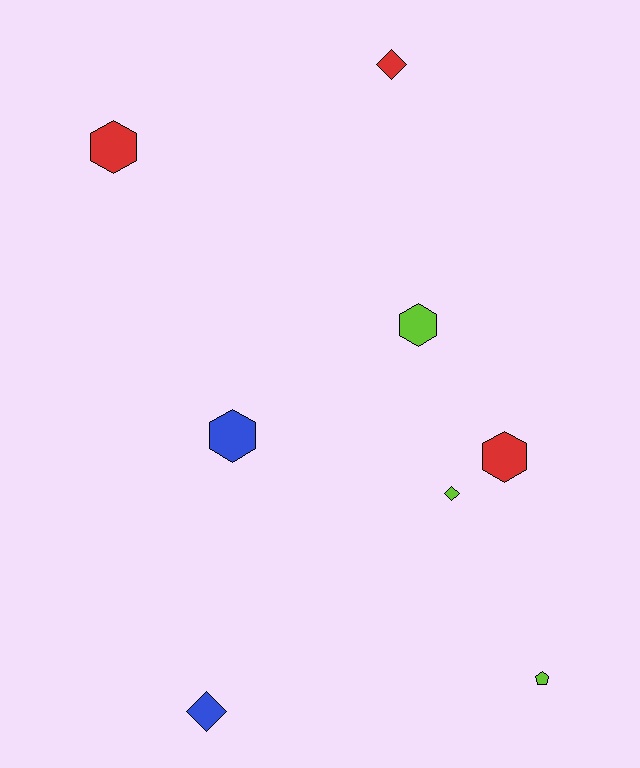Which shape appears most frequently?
Hexagon, with 4 objects.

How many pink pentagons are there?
There are no pink pentagons.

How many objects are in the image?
There are 8 objects.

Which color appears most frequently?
Lime, with 3 objects.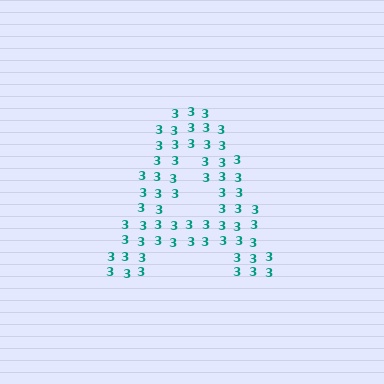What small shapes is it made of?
It is made of small digit 3's.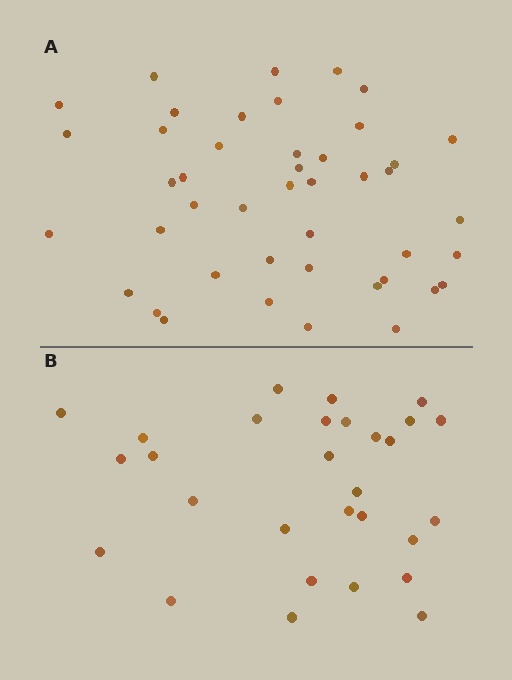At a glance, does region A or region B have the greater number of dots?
Region A (the top region) has more dots.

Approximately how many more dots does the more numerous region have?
Region A has approximately 15 more dots than region B.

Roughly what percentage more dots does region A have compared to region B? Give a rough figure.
About 50% more.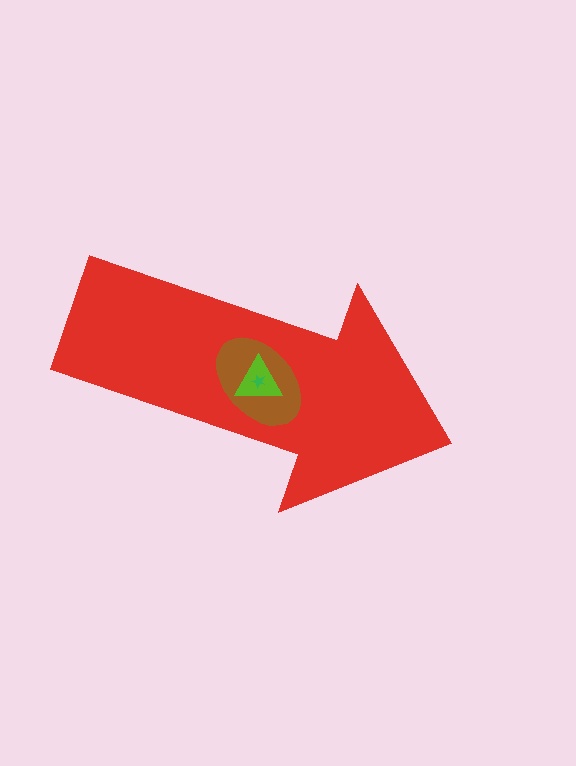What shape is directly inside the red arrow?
The brown ellipse.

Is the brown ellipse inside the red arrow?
Yes.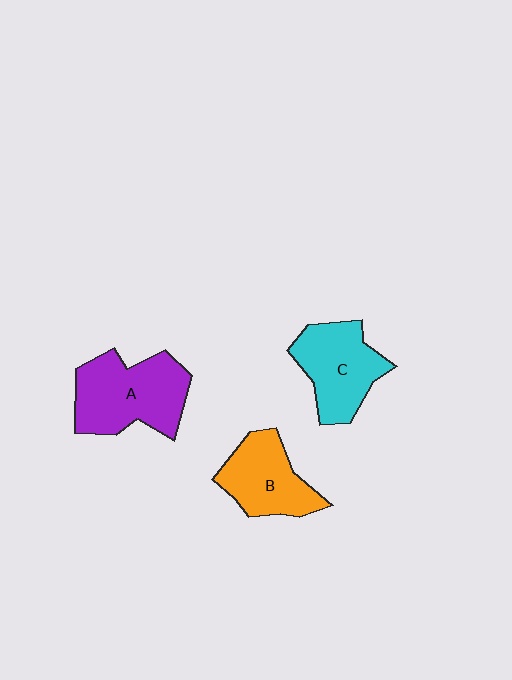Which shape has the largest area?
Shape A (purple).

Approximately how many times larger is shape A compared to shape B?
Approximately 1.3 times.